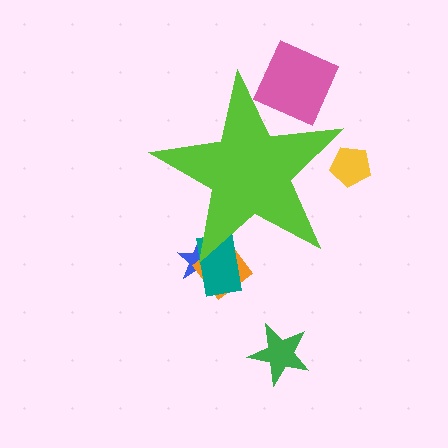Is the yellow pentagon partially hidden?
Yes, the yellow pentagon is partially hidden behind the lime star.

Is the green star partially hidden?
No, the green star is fully visible.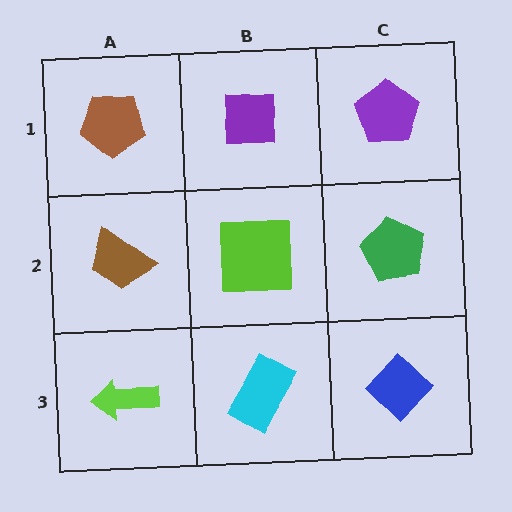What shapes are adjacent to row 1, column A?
A brown trapezoid (row 2, column A), a purple square (row 1, column B).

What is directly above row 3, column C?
A green pentagon.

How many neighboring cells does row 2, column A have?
3.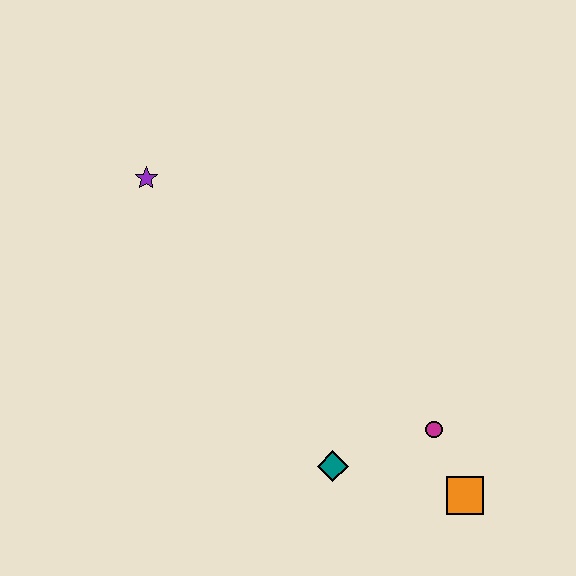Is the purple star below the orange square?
No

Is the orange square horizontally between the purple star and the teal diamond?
No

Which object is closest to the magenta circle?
The orange square is closest to the magenta circle.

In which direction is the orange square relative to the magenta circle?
The orange square is below the magenta circle.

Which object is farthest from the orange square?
The purple star is farthest from the orange square.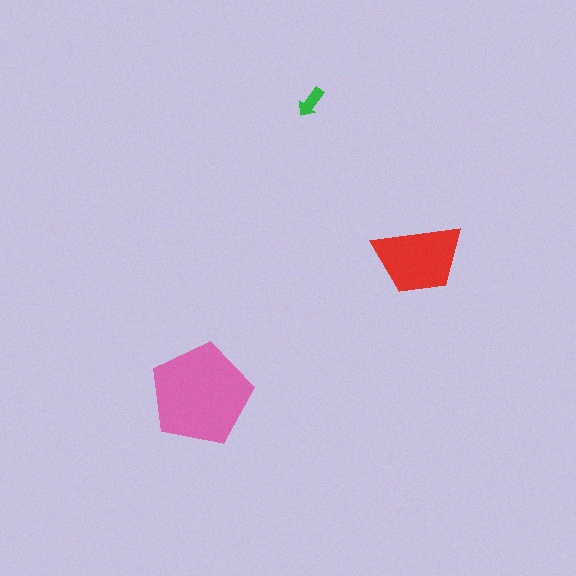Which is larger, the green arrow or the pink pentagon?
The pink pentagon.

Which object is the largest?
The pink pentagon.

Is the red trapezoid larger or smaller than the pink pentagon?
Smaller.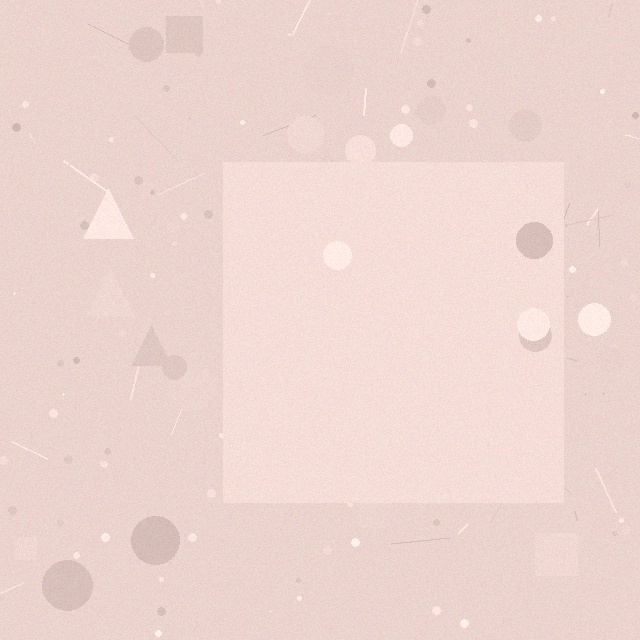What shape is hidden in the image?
A square is hidden in the image.